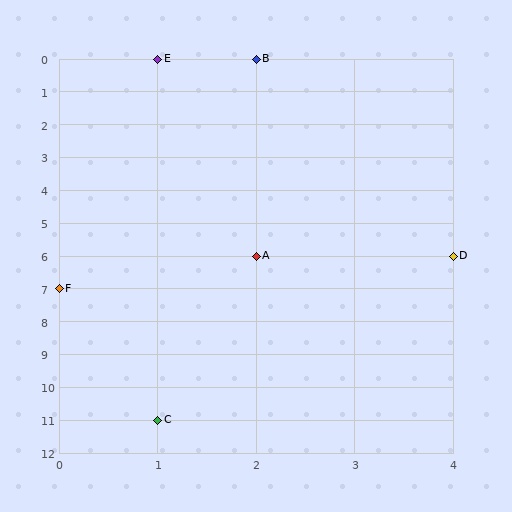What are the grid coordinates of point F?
Point F is at grid coordinates (0, 7).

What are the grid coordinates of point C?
Point C is at grid coordinates (1, 11).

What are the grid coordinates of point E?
Point E is at grid coordinates (1, 0).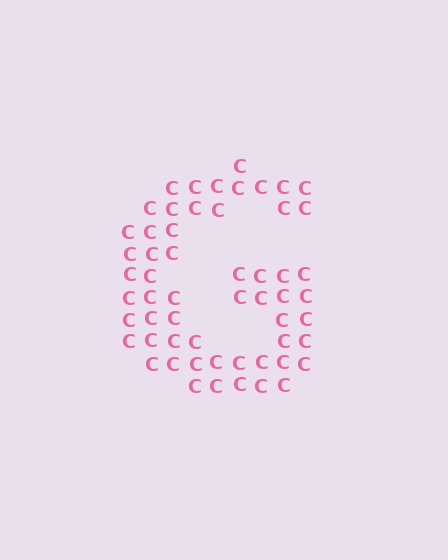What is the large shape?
The large shape is the letter G.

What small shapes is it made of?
It is made of small letter C's.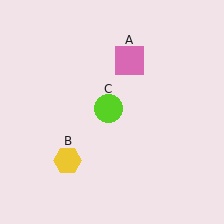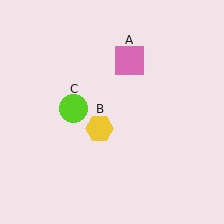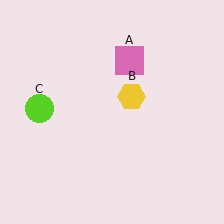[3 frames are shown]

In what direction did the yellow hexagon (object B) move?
The yellow hexagon (object B) moved up and to the right.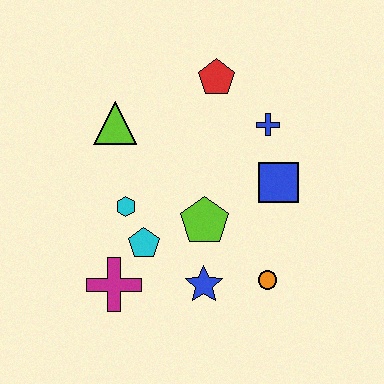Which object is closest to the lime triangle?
The cyan hexagon is closest to the lime triangle.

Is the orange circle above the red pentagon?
No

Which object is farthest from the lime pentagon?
The red pentagon is farthest from the lime pentagon.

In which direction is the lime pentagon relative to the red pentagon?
The lime pentagon is below the red pentagon.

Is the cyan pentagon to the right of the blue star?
No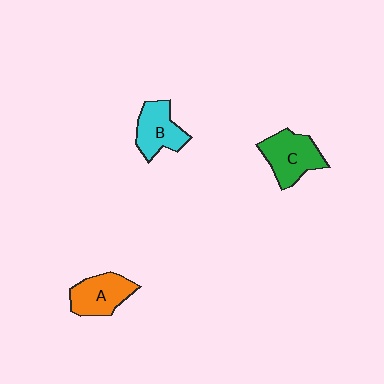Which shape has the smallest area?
Shape B (cyan).